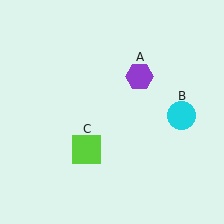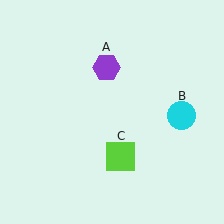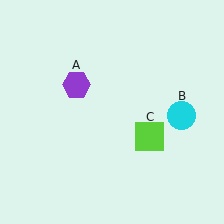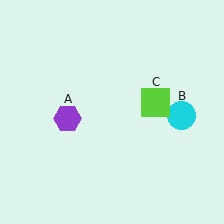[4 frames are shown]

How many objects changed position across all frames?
2 objects changed position: purple hexagon (object A), lime square (object C).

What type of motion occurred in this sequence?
The purple hexagon (object A), lime square (object C) rotated counterclockwise around the center of the scene.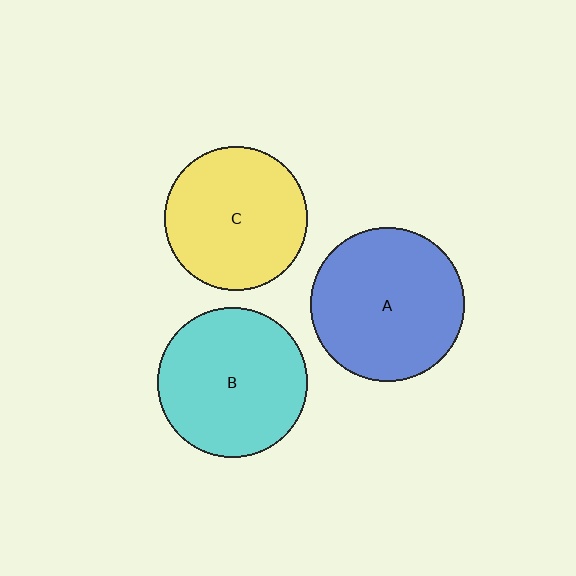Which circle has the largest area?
Circle A (blue).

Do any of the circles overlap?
No, none of the circles overlap.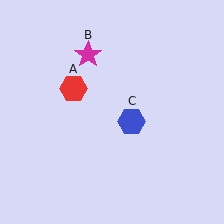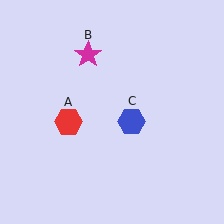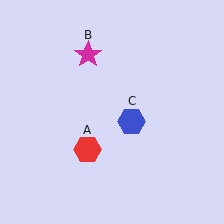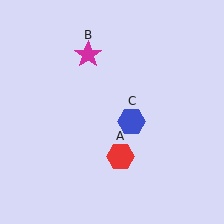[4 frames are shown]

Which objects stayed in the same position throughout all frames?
Magenta star (object B) and blue hexagon (object C) remained stationary.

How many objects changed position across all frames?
1 object changed position: red hexagon (object A).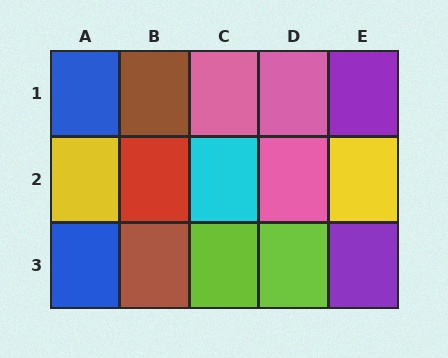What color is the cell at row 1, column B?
Brown.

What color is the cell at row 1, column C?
Pink.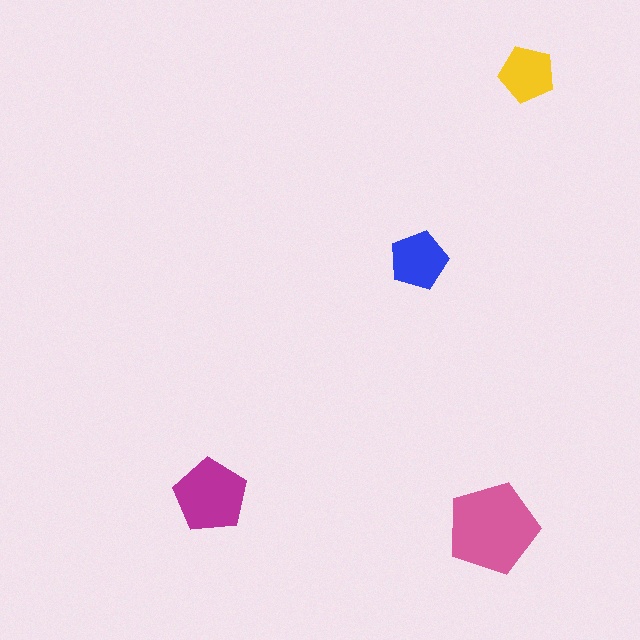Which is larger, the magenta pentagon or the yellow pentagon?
The magenta one.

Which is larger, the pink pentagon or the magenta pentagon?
The pink one.